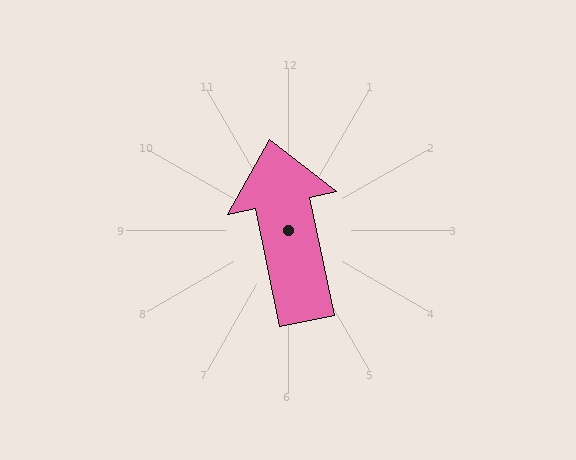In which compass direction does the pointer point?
North.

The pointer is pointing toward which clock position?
Roughly 12 o'clock.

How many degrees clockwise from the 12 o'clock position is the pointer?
Approximately 348 degrees.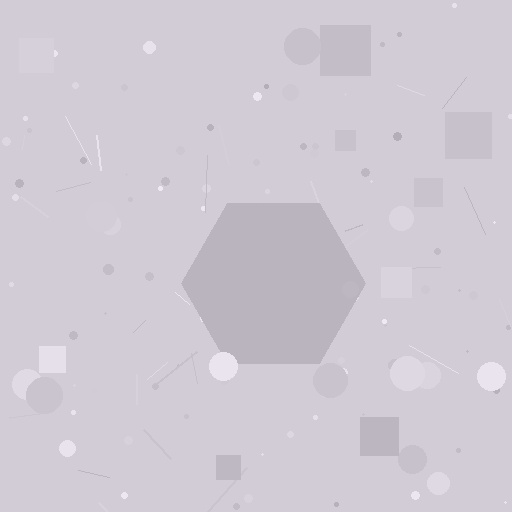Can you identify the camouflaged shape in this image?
The camouflaged shape is a hexagon.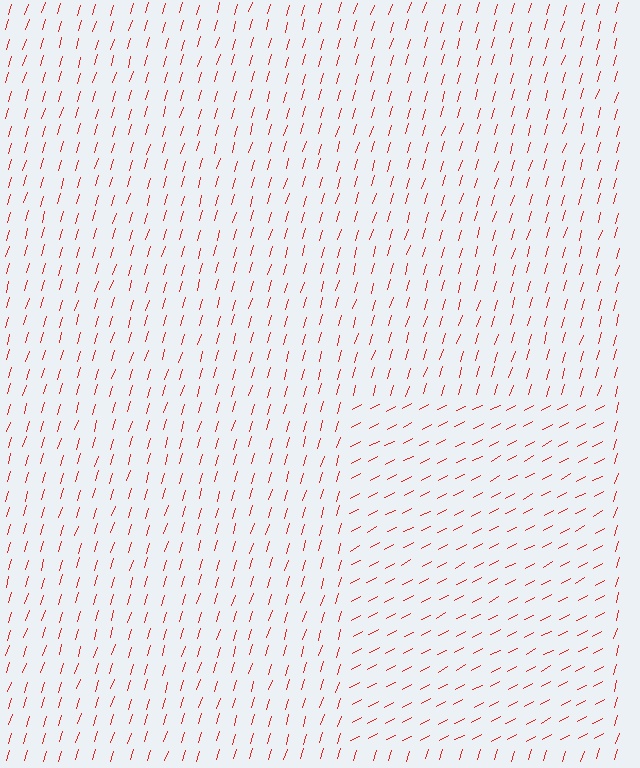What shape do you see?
I see a rectangle.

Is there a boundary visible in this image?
Yes, there is a texture boundary formed by a change in line orientation.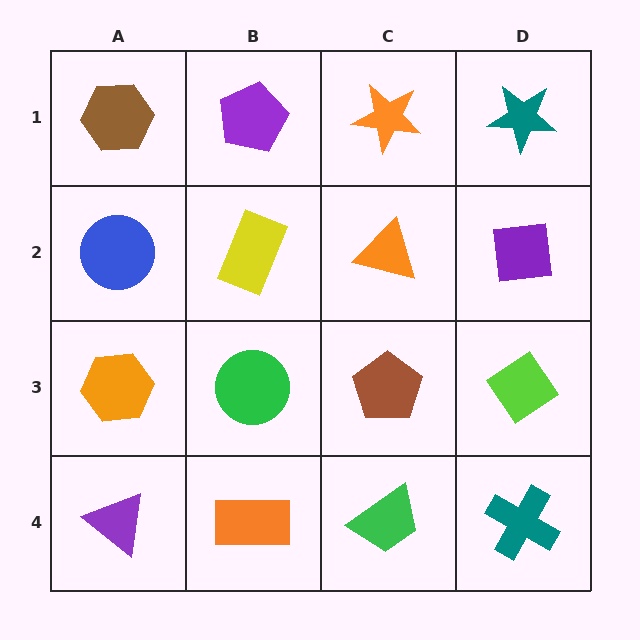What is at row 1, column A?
A brown hexagon.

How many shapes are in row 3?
4 shapes.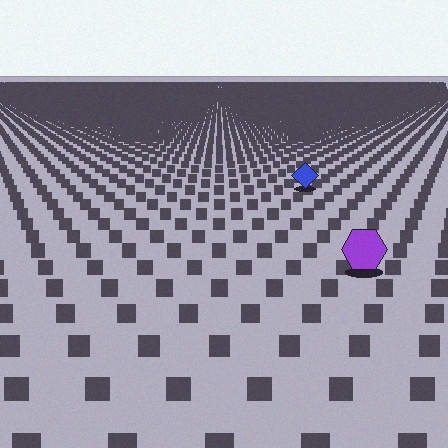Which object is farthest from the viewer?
The blue diamond is farthest from the viewer. It appears smaller and the ground texture around it is denser.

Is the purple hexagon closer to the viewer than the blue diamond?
Yes. The purple hexagon is closer — you can tell from the texture gradient: the ground texture is coarser near it.